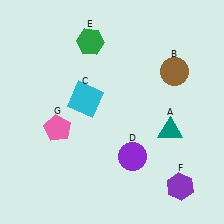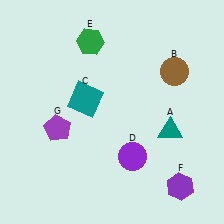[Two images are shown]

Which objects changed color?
C changed from cyan to teal. G changed from pink to purple.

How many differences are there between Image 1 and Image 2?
There are 2 differences between the two images.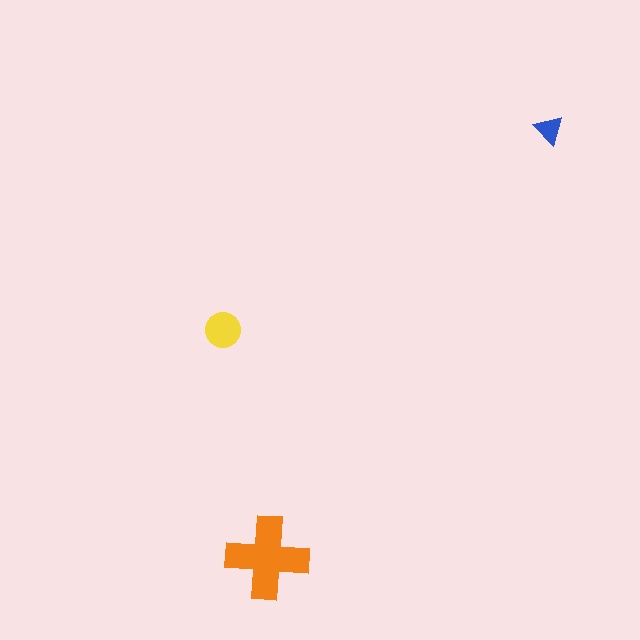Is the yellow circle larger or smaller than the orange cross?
Smaller.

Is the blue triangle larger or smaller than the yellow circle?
Smaller.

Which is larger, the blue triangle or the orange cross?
The orange cross.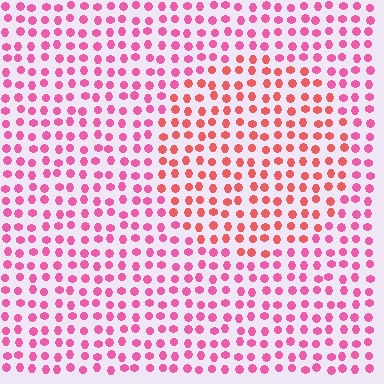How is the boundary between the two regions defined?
The boundary is defined purely by a slight shift in hue (about 30 degrees). Spacing, size, and orientation are identical on both sides.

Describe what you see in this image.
The image is filled with small pink elements in a uniform arrangement. A circle-shaped region is visible where the elements are tinted to a slightly different hue, forming a subtle color boundary.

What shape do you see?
I see a circle.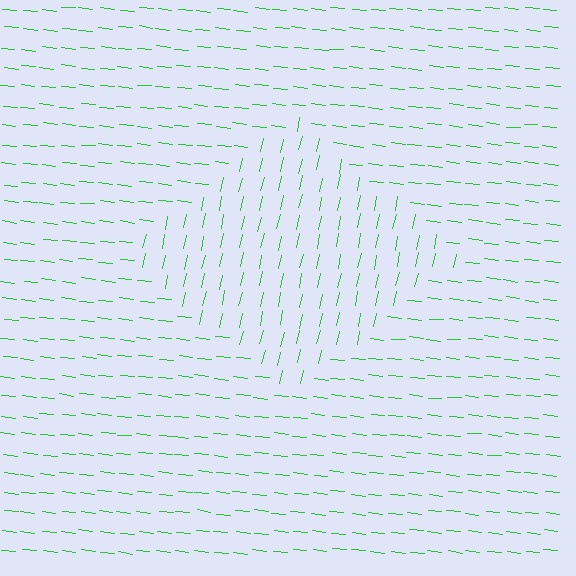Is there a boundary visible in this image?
Yes, there is a texture boundary formed by a change in line orientation.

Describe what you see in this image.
The image is filled with small green line segments. A diamond region in the image has lines oriented differently from the surrounding lines, creating a visible texture boundary.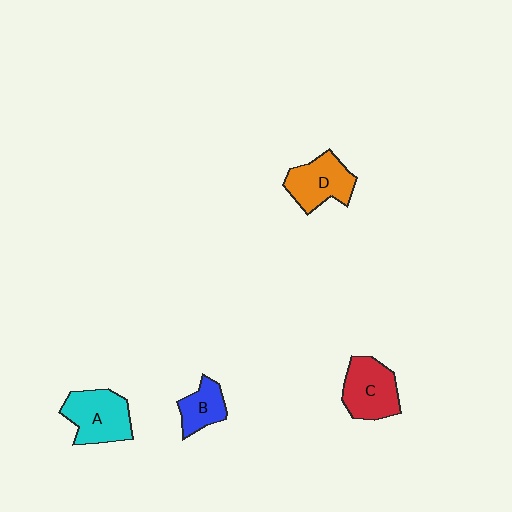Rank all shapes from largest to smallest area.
From largest to smallest: A (cyan), C (red), D (orange), B (blue).